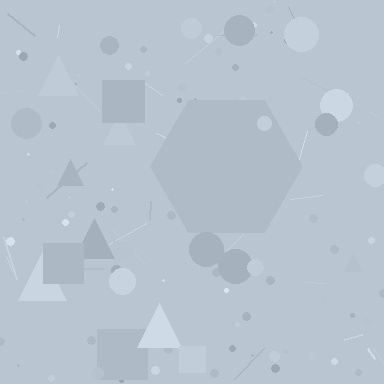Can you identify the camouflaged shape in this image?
The camouflaged shape is a hexagon.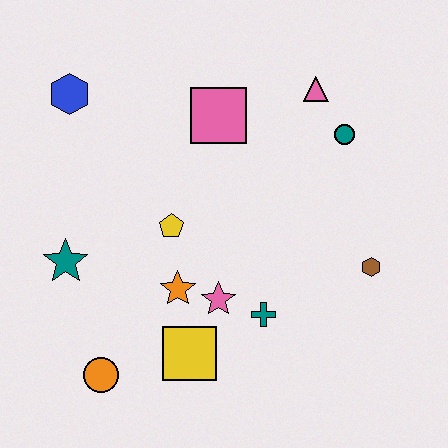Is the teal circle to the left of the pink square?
No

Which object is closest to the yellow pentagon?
The orange star is closest to the yellow pentagon.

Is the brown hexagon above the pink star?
Yes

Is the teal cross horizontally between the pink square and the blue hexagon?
No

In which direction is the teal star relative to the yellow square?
The teal star is to the left of the yellow square.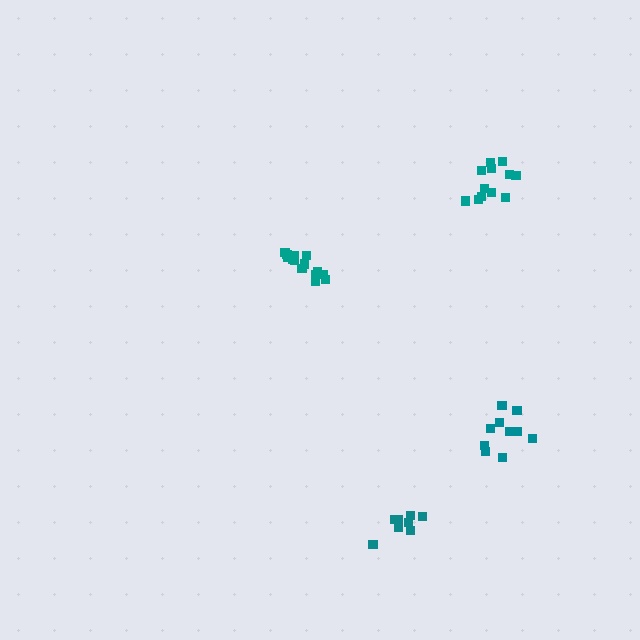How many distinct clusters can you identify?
There are 4 distinct clusters.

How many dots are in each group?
Group 1: 14 dots, Group 2: 10 dots, Group 3: 8 dots, Group 4: 12 dots (44 total).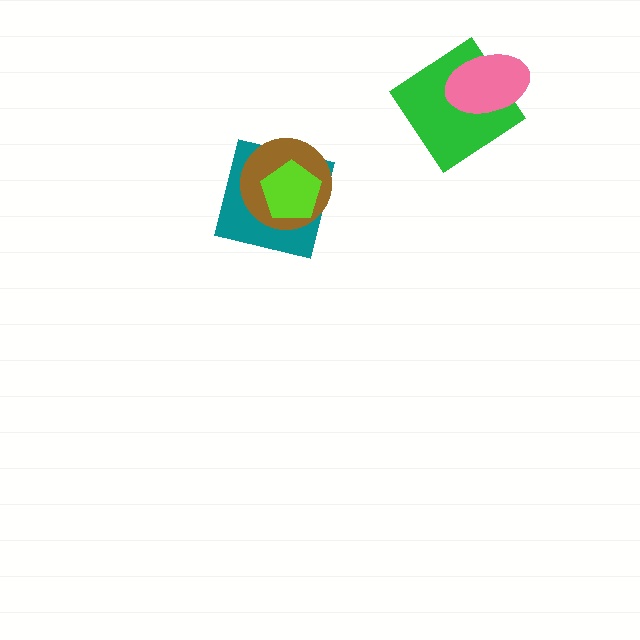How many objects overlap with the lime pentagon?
2 objects overlap with the lime pentagon.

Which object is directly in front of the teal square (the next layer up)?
The brown circle is directly in front of the teal square.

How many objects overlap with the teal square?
2 objects overlap with the teal square.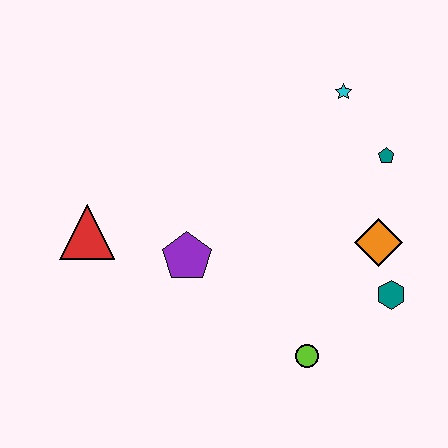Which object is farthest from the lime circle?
The cyan star is farthest from the lime circle.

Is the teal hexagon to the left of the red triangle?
No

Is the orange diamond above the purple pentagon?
Yes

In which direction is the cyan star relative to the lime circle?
The cyan star is above the lime circle.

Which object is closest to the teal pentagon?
The cyan star is closest to the teal pentagon.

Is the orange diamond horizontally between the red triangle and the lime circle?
No